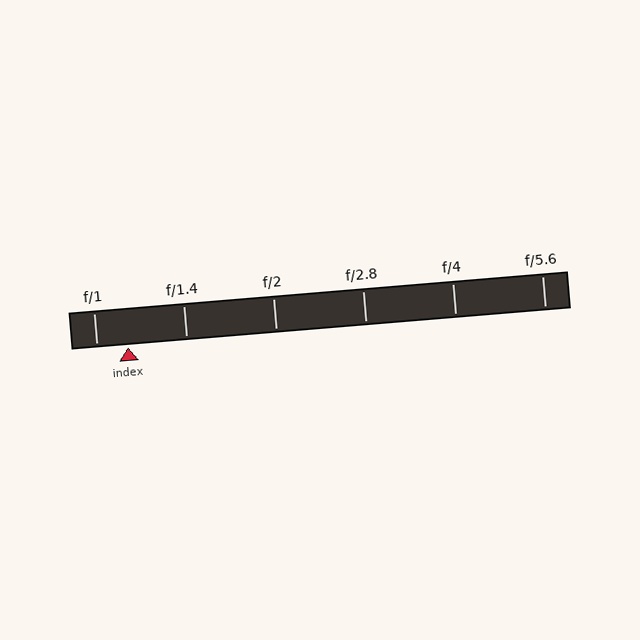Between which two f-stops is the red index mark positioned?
The index mark is between f/1 and f/1.4.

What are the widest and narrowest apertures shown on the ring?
The widest aperture shown is f/1 and the narrowest is f/5.6.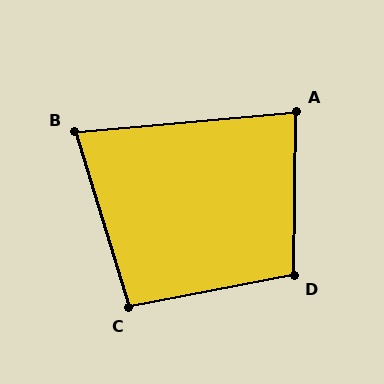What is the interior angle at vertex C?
Approximately 96 degrees (obtuse).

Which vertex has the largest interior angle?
D, at approximately 102 degrees.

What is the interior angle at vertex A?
Approximately 84 degrees (acute).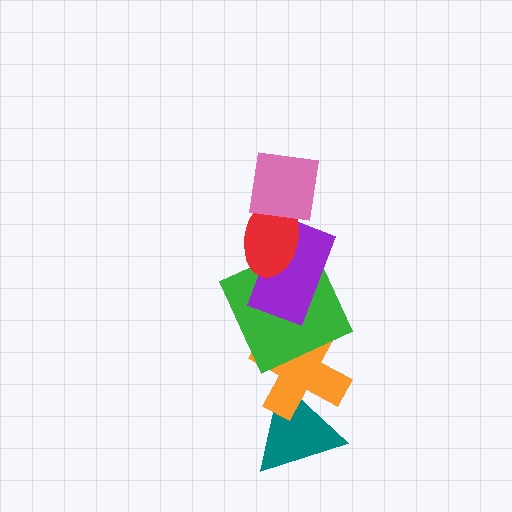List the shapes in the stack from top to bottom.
From top to bottom: the pink square, the red ellipse, the purple rectangle, the green square, the orange cross, the teal triangle.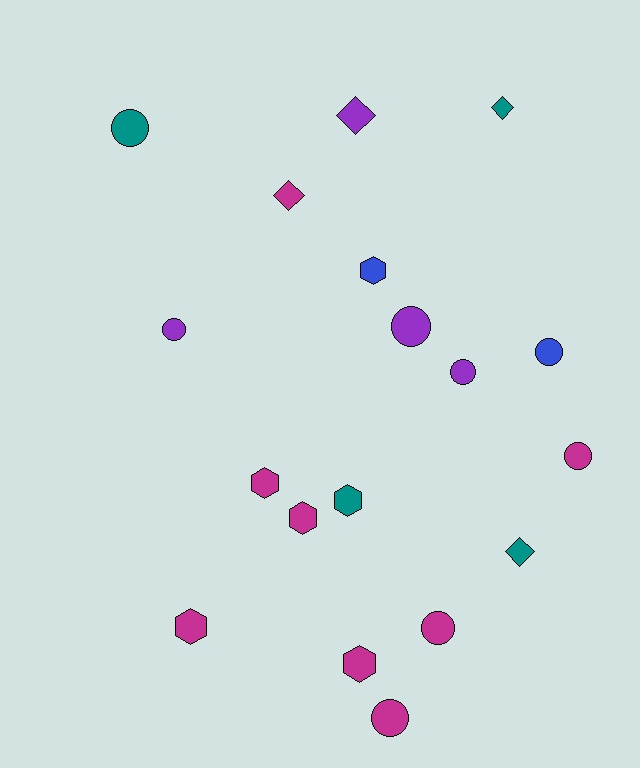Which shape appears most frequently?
Circle, with 8 objects.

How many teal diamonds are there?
There are 2 teal diamonds.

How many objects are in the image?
There are 18 objects.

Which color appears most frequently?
Magenta, with 8 objects.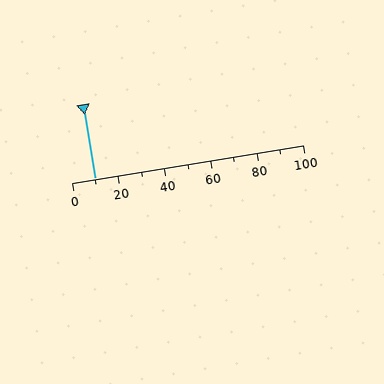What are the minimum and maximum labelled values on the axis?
The axis runs from 0 to 100.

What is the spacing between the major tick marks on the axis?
The major ticks are spaced 20 apart.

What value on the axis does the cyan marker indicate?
The marker indicates approximately 10.